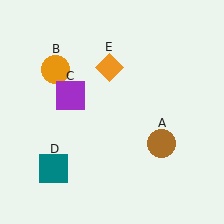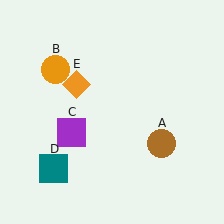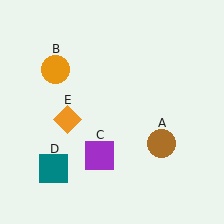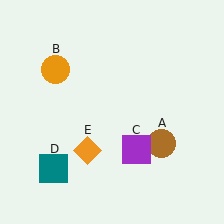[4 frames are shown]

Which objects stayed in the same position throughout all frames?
Brown circle (object A) and orange circle (object B) and teal square (object D) remained stationary.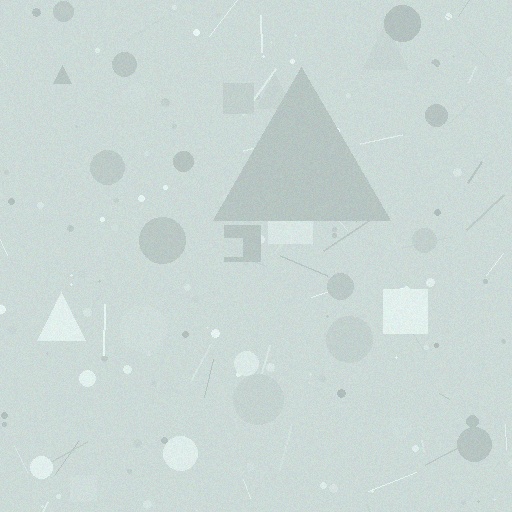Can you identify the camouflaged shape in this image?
The camouflaged shape is a triangle.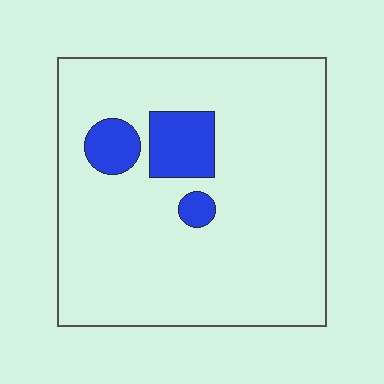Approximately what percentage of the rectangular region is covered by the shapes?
Approximately 10%.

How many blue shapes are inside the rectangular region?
3.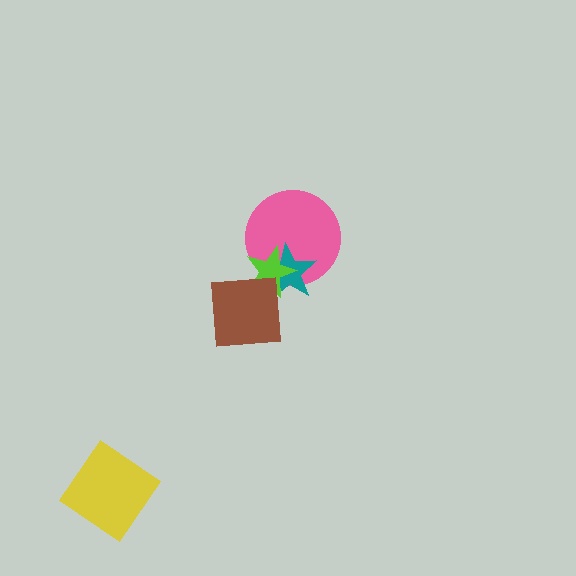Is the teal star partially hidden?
Yes, it is partially covered by another shape.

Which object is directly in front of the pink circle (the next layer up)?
The teal star is directly in front of the pink circle.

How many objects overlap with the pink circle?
2 objects overlap with the pink circle.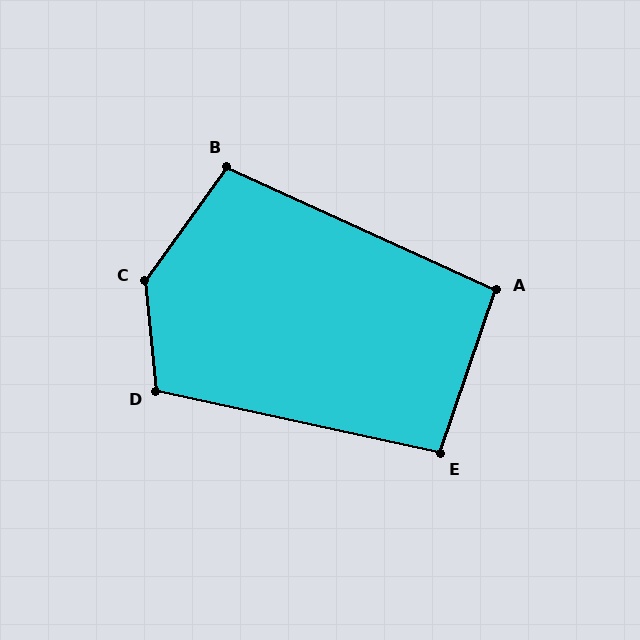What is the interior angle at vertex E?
Approximately 97 degrees (obtuse).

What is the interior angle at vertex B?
Approximately 101 degrees (obtuse).